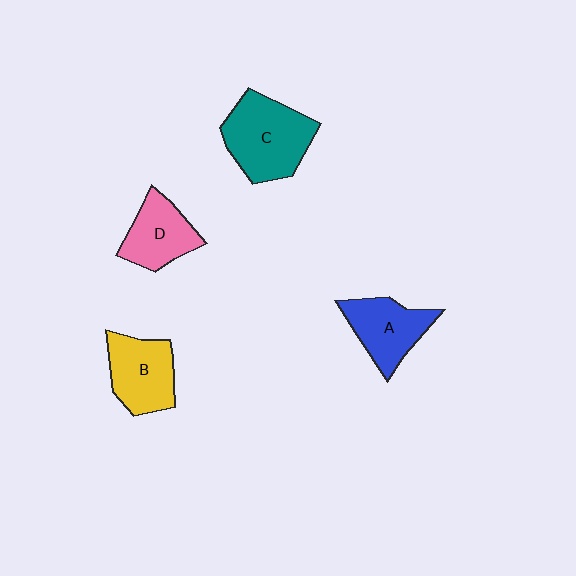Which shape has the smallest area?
Shape D (pink).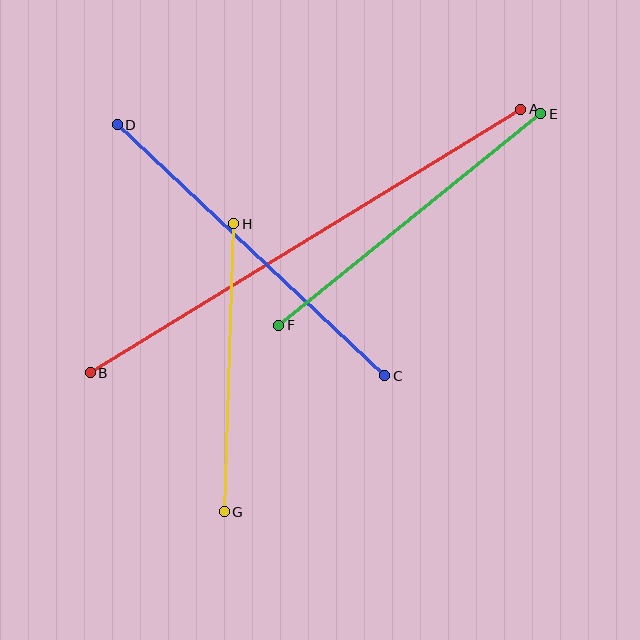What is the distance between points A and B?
The distance is approximately 505 pixels.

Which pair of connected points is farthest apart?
Points A and B are farthest apart.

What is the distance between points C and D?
The distance is approximately 367 pixels.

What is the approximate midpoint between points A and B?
The midpoint is at approximately (305, 241) pixels.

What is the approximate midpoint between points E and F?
The midpoint is at approximately (410, 219) pixels.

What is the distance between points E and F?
The distance is approximately 337 pixels.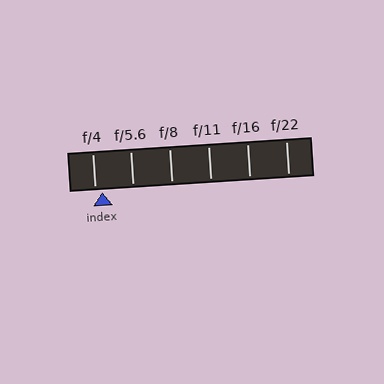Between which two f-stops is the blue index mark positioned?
The index mark is between f/4 and f/5.6.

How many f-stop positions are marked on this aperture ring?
There are 6 f-stop positions marked.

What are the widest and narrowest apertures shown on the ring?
The widest aperture shown is f/4 and the narrowest is f/22.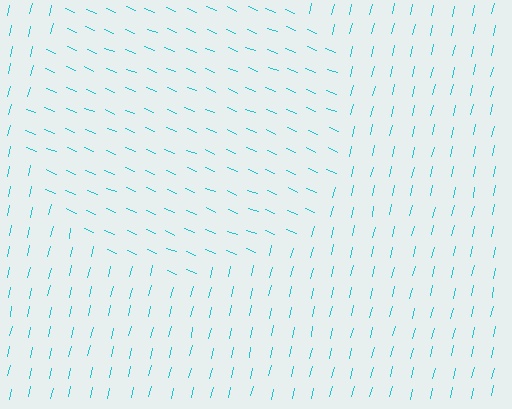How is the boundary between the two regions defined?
The boundary is defined purely by a change in line orientation (approximately 81 degrees difference). All lines are the same color and thickness.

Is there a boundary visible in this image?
Yes, there is a texture boundary formed by a change in line orientation.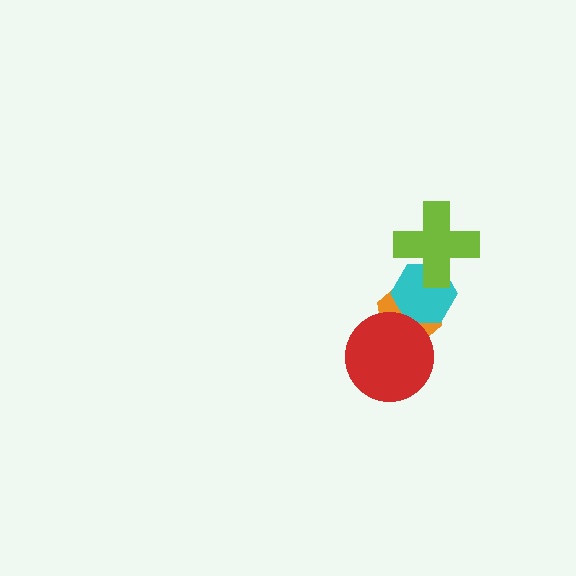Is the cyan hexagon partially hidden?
Yes, it is partially covered by another shape.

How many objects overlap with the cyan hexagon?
2 objects overlap with the cyan hexagon.